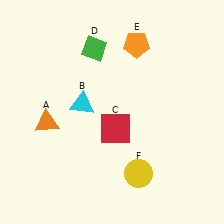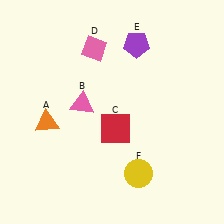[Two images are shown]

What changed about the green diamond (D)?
In Image 1, D is green. In Image 2, it changed to pink.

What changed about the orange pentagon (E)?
In Image 1, E is orange. In Image 2, it changed to purple.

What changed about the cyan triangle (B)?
In Image 1, B is cyan. In Image 2, it changed to pink.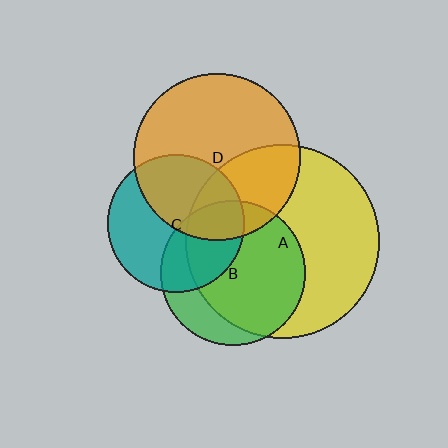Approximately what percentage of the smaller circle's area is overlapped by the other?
Approximately 35%.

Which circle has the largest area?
Circle A (yellow).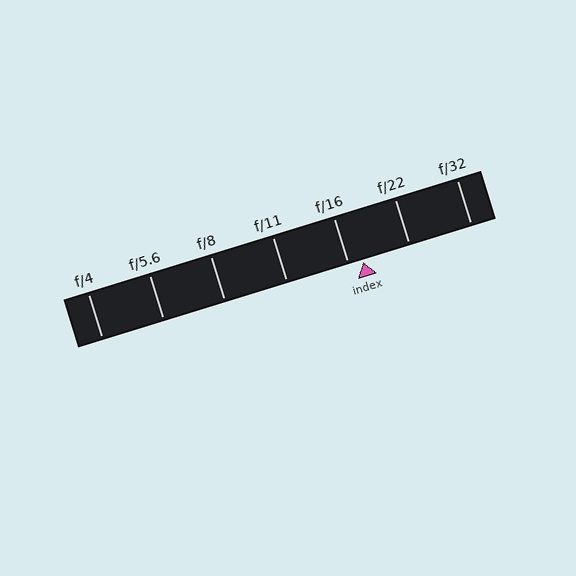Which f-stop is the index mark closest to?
The index mark is closest to f/16.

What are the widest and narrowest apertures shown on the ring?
The widest aperture shown is f/4 and the narrowest is f/32.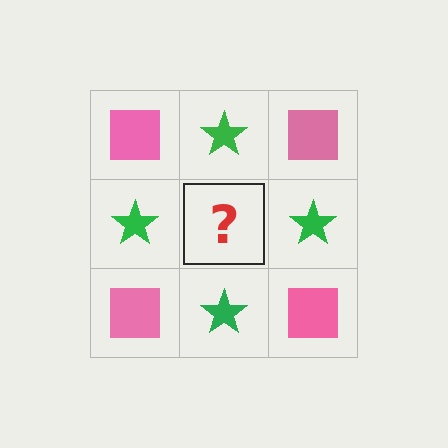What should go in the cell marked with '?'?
The missing cell should contain a pink square.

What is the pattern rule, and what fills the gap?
The rule is that it alternates pink square and green star in a checkerboard pattern. The gap should be filled with a pink square.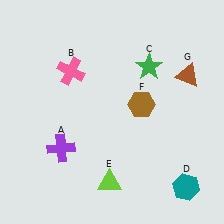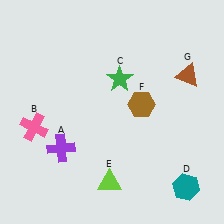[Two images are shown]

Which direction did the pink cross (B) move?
The pink cross (B) moved down.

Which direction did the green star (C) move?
The green star (C) moved left.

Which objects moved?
The objects that moved are: the pink cross (B), the green star (C).